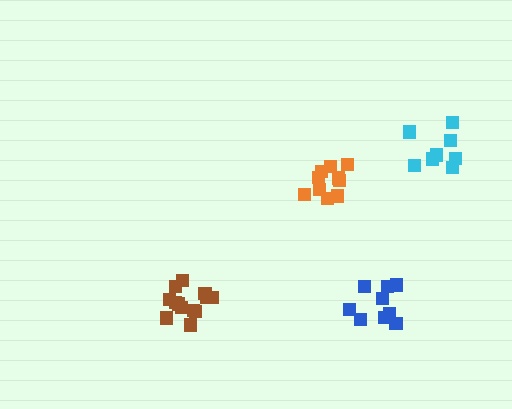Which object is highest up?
The cyan cluster is topmost.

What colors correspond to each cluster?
The clusters are colored: brown, blue, orange, cyan.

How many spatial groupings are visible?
There are 4 spatial groupings.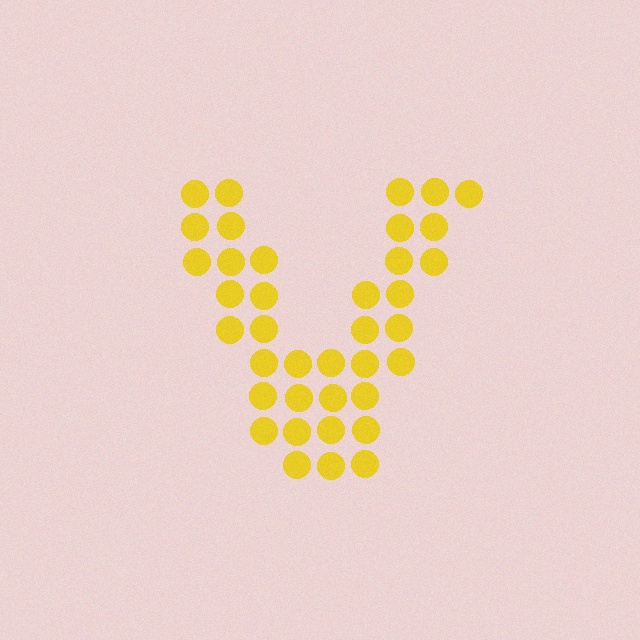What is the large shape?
The large shape is the letter V.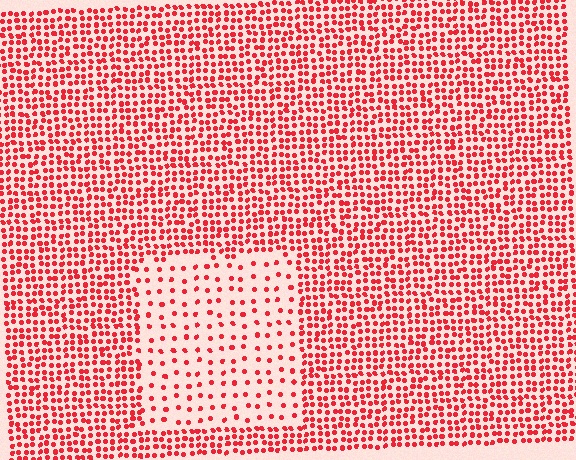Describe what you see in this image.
The image contains small red elements arranged at two different densities. A rectangle-shaped region is visible where the elements are less densely packed than the surrounding area.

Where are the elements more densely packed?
The elements are more densely packed outside the rectangle boundary.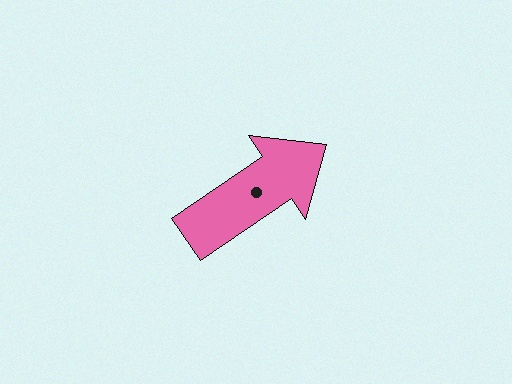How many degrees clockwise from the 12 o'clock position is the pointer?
Approximately 56 degrees.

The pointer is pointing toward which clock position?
Roughly 2 o'clock.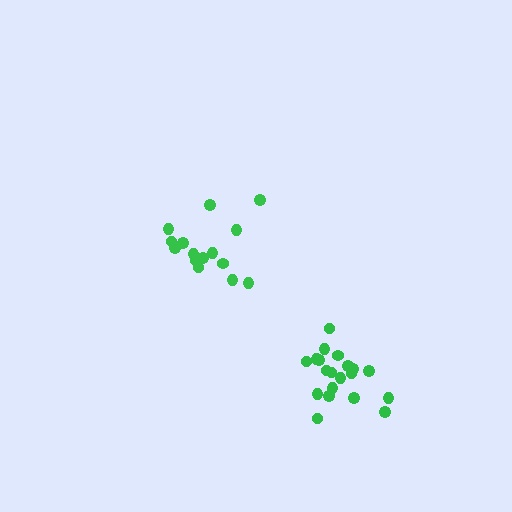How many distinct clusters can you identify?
There are 2 distinct clusters.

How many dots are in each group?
Group 1: 20 dots, Group 2: 15 dots (35 total).